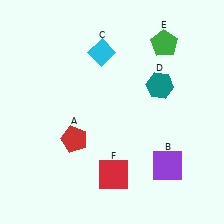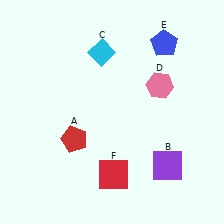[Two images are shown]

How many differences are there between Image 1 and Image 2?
There are 2 differences between the two images.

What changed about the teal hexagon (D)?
In Image 1, D is teal. In Image 2, it changed to pink.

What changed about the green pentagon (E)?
In Image 1, E is green. In Image 2, it changed to blue.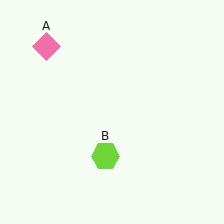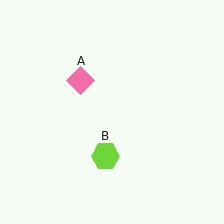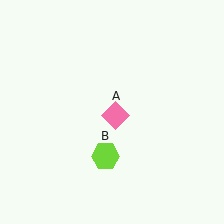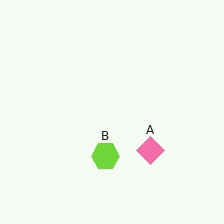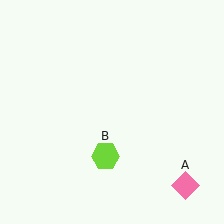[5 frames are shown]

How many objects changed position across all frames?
1 object changed position: pink diamond (object A).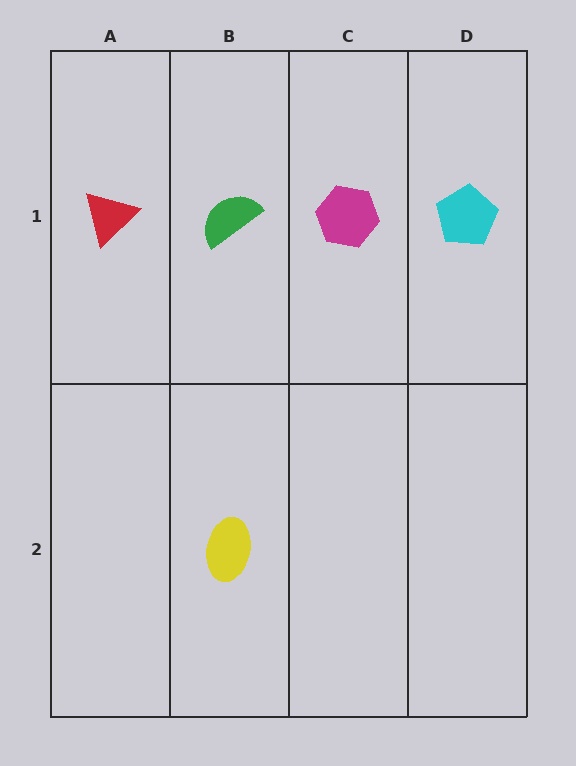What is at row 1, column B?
A green semicircle.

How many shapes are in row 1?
4 shapes.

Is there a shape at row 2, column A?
No, that cell is empty.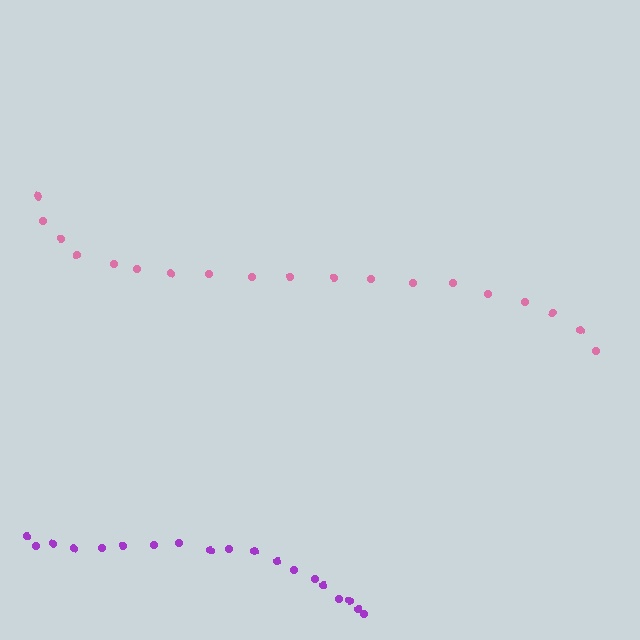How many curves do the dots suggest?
There are 2 distinct paths.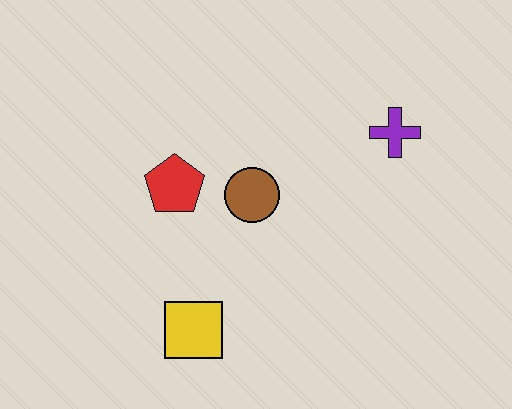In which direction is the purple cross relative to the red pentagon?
The purple cross is to the right of the red pentagon.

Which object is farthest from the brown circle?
The purple cross is farthest from the brown circle.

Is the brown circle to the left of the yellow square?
No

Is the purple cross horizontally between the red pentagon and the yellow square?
No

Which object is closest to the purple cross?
The brown circle is closest to the purple cross.